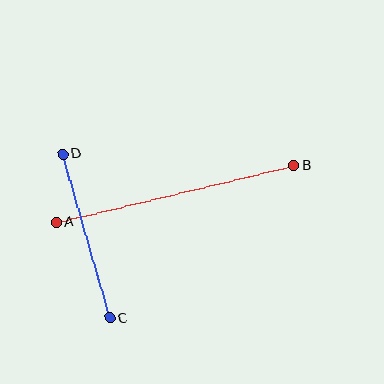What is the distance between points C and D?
The distance is approximately 170 pixels.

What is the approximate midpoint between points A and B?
The midpoint is at approximately (175, 194) pixels.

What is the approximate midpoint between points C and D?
The midpoint is at approximately (86, 236) pixels.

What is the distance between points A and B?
The distance is approximately 244 pixels.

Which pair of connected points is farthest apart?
Points A and B are farthest apart.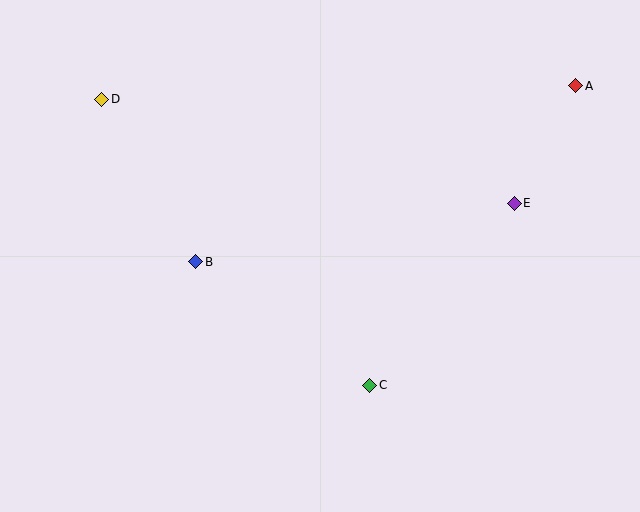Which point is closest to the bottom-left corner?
Point B is closest to the bottom-left corner.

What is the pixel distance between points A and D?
The distance between A and D is 475 pixels.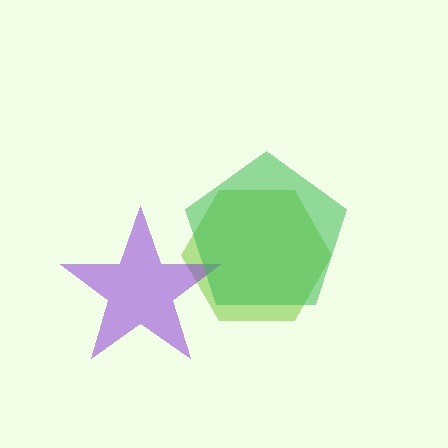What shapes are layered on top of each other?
The layered shapes are: a lime hexagon, a purple star, a green pentagon.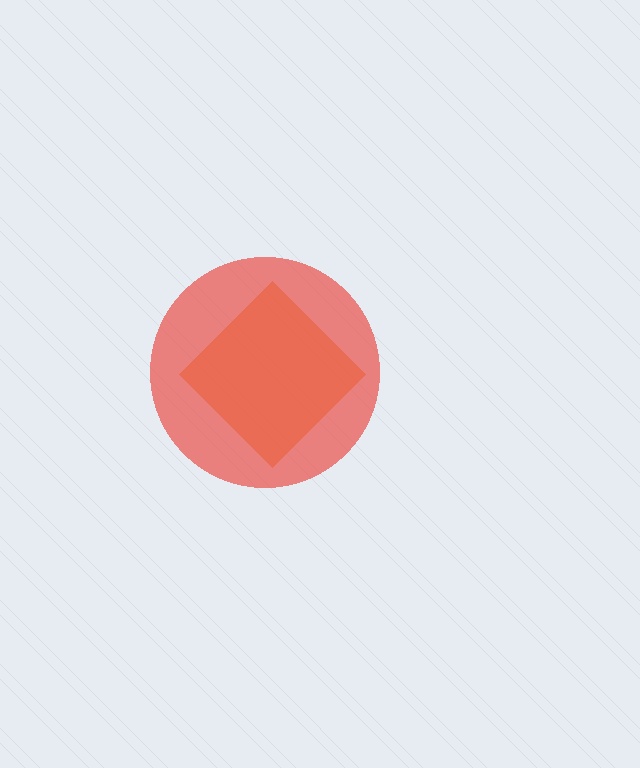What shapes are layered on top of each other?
The layered shapes are: an orange diamond, a red circle.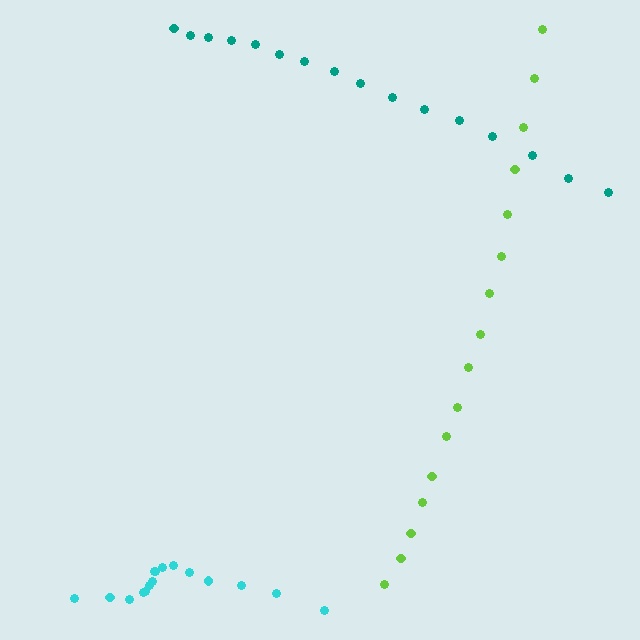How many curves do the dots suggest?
There are 3 distinct paths.